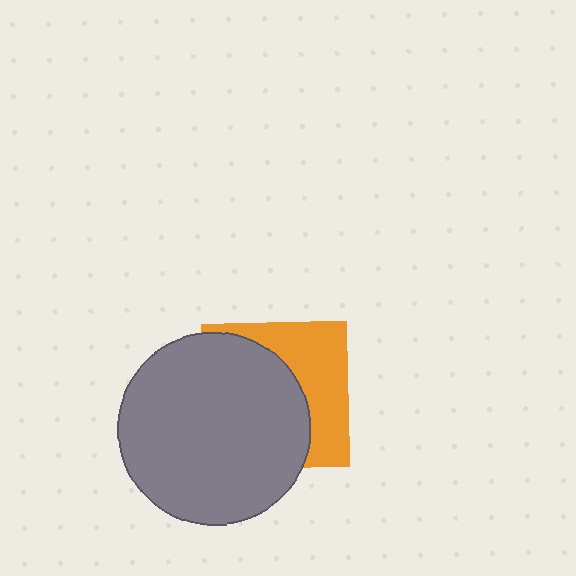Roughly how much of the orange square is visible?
A small part of it is visible (roughly 40%).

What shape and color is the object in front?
The object in front is a gray circle.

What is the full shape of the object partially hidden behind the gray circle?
The partially hidden object is an orange square.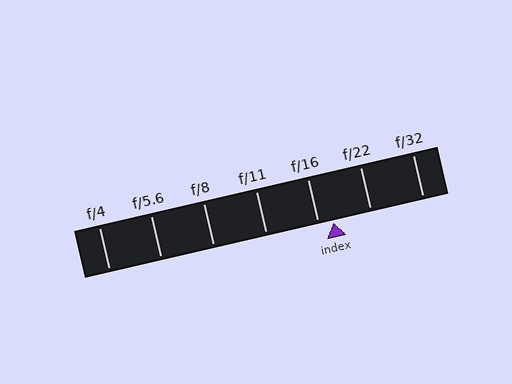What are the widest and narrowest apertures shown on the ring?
The widest aperture shown is f/4 and the narrowest is f/32.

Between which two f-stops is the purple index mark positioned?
The index mark is between f/16 and f/22.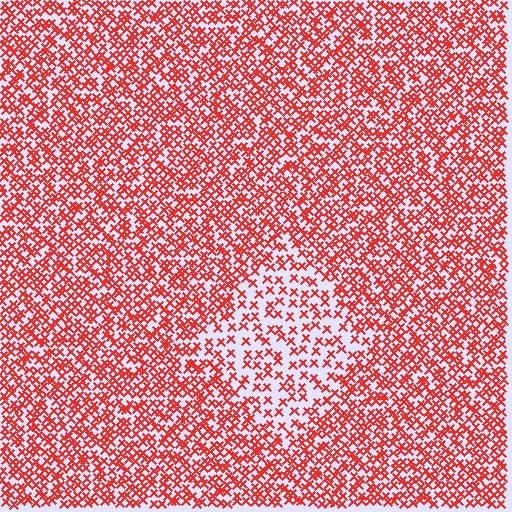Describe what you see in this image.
The image contains small red elements arranged at two different densities. A diamond-shaped region is visible where the elements are less densely packed than the surrounding area.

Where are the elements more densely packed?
The elements are more densely packed outside the diamond boundary.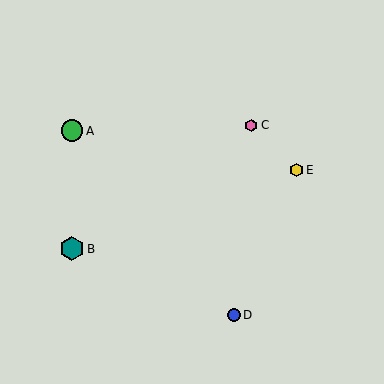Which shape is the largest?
The teal hexagon (labeled B) is the largest.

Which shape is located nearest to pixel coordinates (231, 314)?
The blue circle (labeled D) at (234, 315) is nearest to that location.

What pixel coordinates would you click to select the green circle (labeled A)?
Click at (72, 131) to select the green circle A.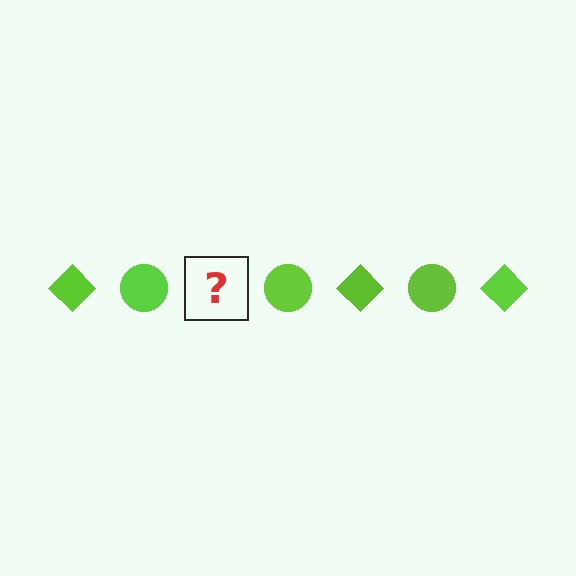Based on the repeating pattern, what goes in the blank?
The blank should be a lime diamond.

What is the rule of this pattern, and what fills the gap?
The rule is that the pattern cycles through diamond, circle shapes in lime. The gap should be filled with a lime diamond.